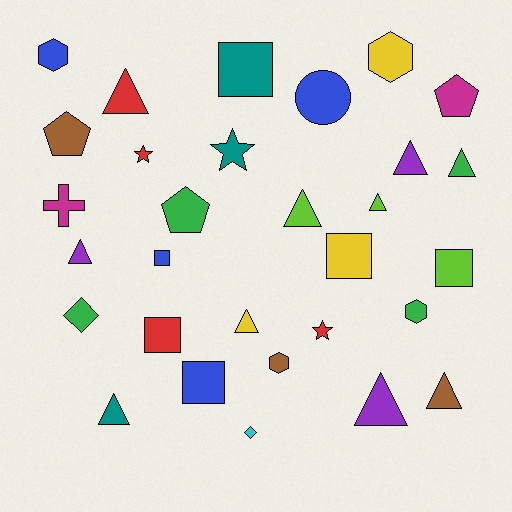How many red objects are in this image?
There are 4 red objects.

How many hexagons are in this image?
There are 4 hexagons.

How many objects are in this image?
There are 30 objects.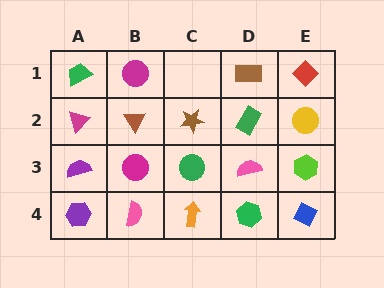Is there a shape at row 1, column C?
No, that cell is empty.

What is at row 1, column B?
A magenta circle.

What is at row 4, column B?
A pink semicircle.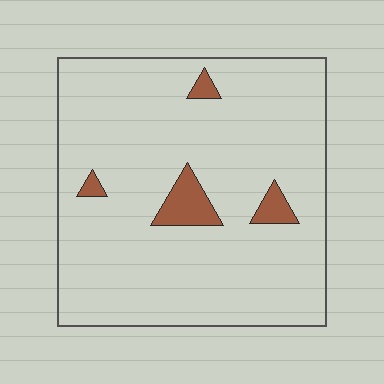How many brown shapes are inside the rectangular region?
4.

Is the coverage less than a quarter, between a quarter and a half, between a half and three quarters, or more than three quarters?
Less than a quarter.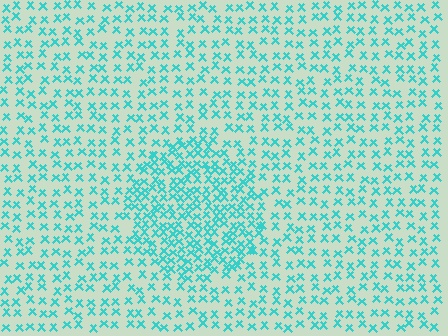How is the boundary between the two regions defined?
The boundary is defined by a change in element density (approximately 1.9x ratio). All elements are the same color, size, and shape.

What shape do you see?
I see a circle.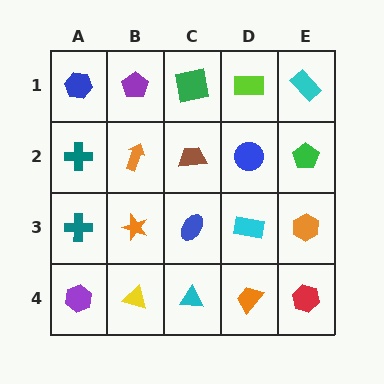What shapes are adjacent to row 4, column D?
A cyan rectangle (row 3, column D), a cyan triangle (row 4, column C), a red hexagon (row 4, column E).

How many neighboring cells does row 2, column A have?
3.